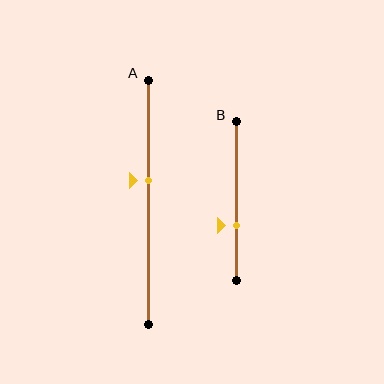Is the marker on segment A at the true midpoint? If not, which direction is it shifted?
No, the marker on segment A is shifted upward by about 9% of the segment length.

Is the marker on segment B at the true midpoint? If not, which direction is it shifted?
No, the marker on segment B is shifted downward by about 15% of the segment length.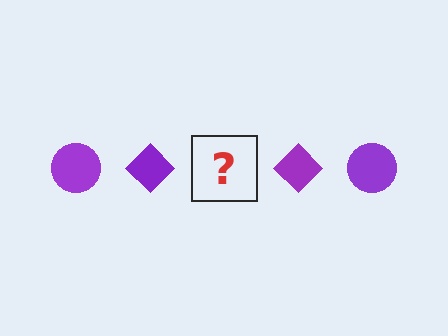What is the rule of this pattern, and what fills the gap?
The rule is that the pattern cycles through circle, diamond shapes in purple. The gap should be filled with a purple circle.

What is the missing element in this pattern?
The missing element is a purple circle.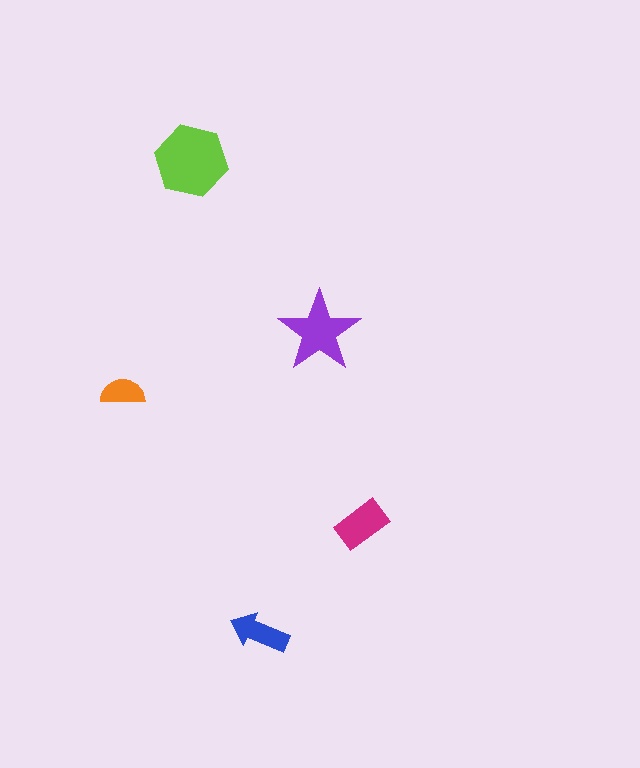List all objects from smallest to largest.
The orange semicircle, the blue arrow, the magenta rectangle, the purple star, the lime hexagon.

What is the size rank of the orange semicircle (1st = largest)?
5th.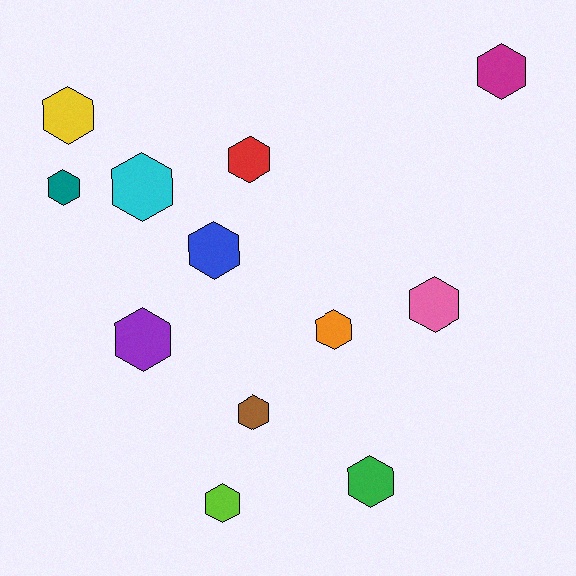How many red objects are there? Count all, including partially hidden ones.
There is 1 red object.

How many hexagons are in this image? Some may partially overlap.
There are 12 hexagons.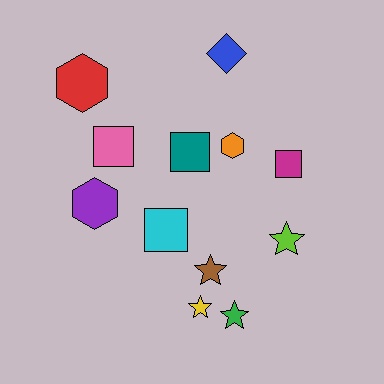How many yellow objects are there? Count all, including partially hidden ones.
There is 1 yellow object.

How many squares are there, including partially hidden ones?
There are 4 squares.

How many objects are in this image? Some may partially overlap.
There are 12 objects.